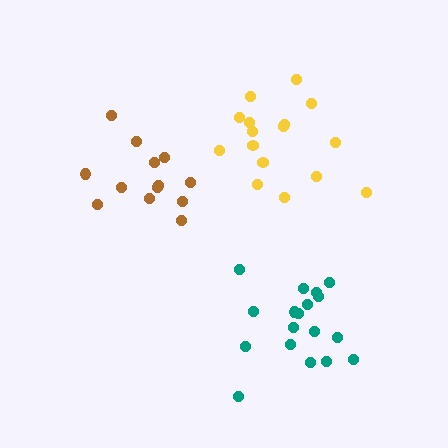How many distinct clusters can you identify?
There are 3 distinct clusters.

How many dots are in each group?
Group 1: 18 dots, Group 2: 16 dots, Group 3: 13 dots (47 total).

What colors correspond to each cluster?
The clusters are colored: teal, yellow, brown.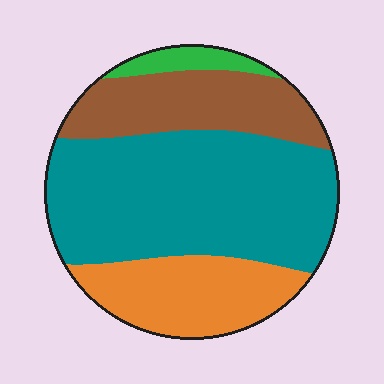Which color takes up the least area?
Green, at roughly 5%.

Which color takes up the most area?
Teal, at roughly 50%.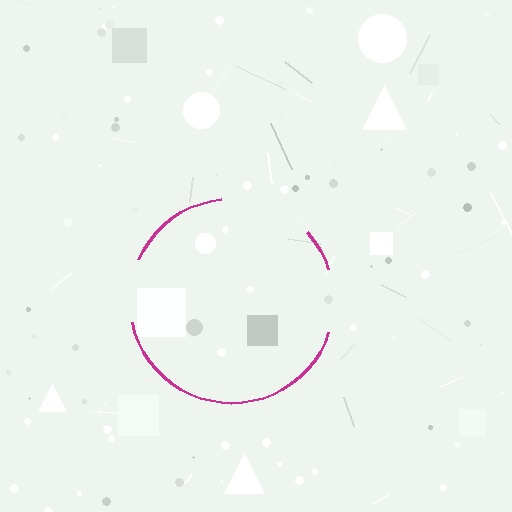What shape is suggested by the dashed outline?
The dashed outline suggests a circle.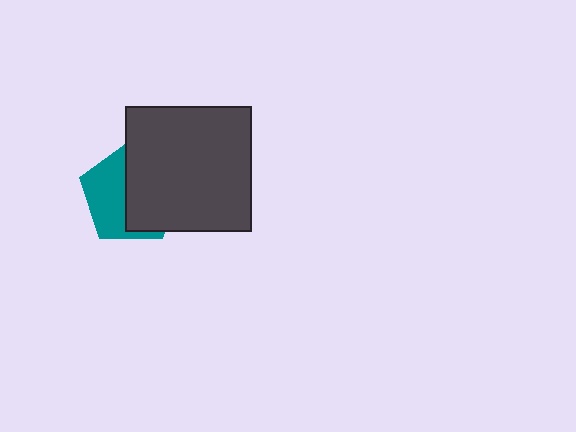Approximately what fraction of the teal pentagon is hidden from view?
Roughly 53% of the teal pentagon is hidden behind the dark gray square.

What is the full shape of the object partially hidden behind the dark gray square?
The partially hidden object is a teal pentagon.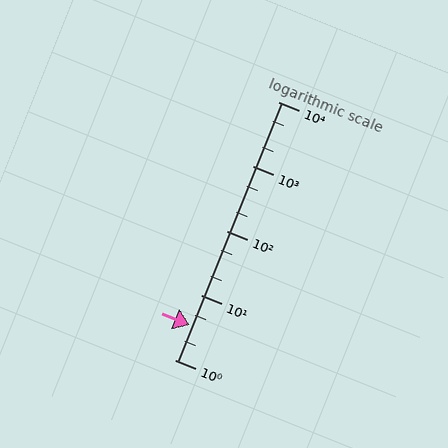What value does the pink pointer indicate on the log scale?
The pointer indicates approximately 3.5.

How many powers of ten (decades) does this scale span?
The scale spans 4 decades, from 1 to 10000.